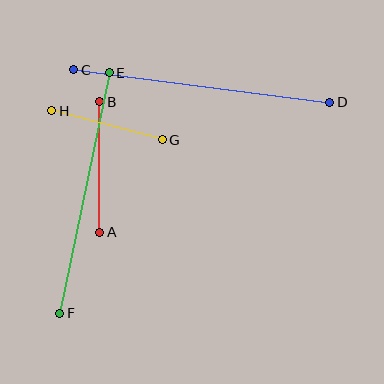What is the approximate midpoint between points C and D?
The midpoint is at approximately (202, 86) pixels.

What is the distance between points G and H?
The distance is approximately 115 pixels.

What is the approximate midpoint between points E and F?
The midpoint is at approximately (85, 193) pixels.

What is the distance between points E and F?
The distance is approximately 245 pixels.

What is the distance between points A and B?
The distance is approximately 131 pixels.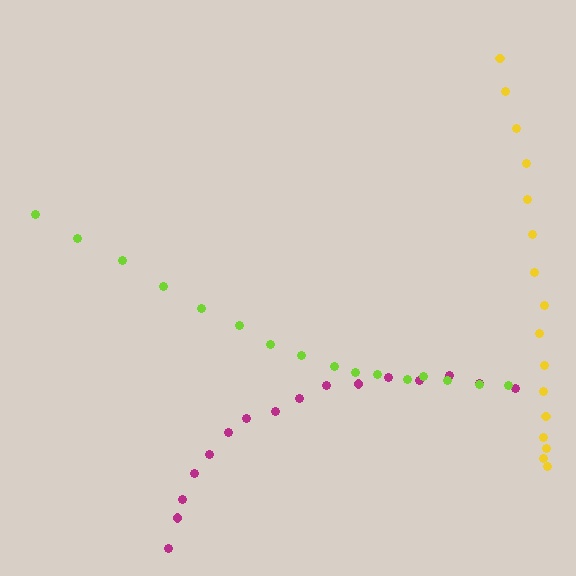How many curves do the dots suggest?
There are 3 distinct paths.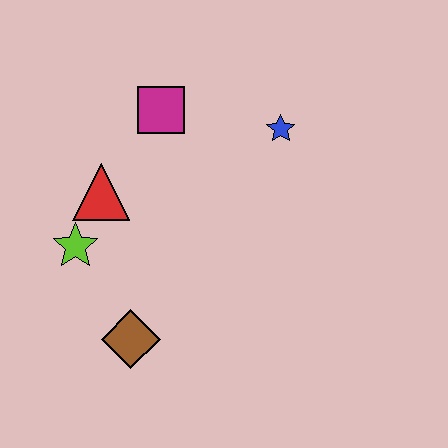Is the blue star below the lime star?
No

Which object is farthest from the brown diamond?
The blue star is farthest from the brown diamond.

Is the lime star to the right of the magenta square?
No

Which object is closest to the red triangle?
The lime star is closest to the red triangle.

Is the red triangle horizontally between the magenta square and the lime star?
Yes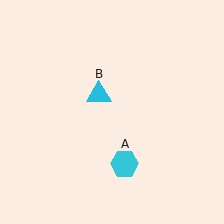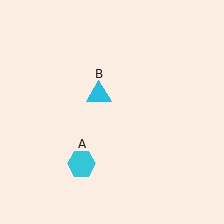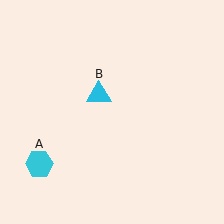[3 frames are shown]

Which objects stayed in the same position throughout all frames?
Cyan triangle (object B) remained stationary.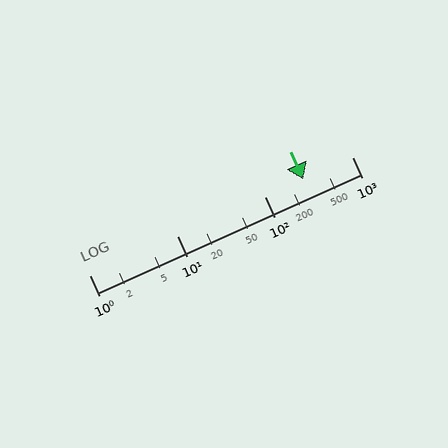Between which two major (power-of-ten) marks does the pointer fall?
The pointer is between 100 and 1000.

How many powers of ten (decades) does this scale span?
The scale spans 3 decades, from 1 to 1000.